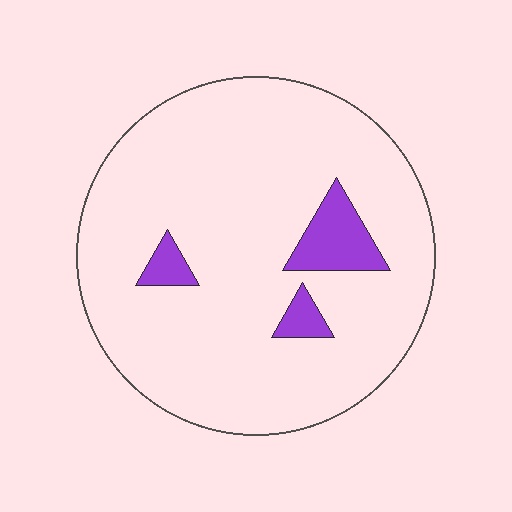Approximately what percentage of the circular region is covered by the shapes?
Approximately 10%.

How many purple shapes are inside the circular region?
3.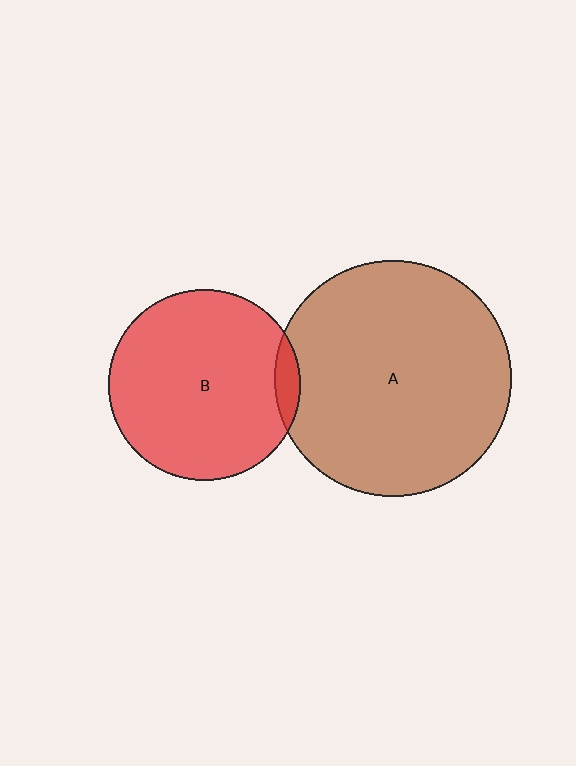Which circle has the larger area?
Circle A (brown).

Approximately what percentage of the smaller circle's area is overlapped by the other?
Approximately 5%.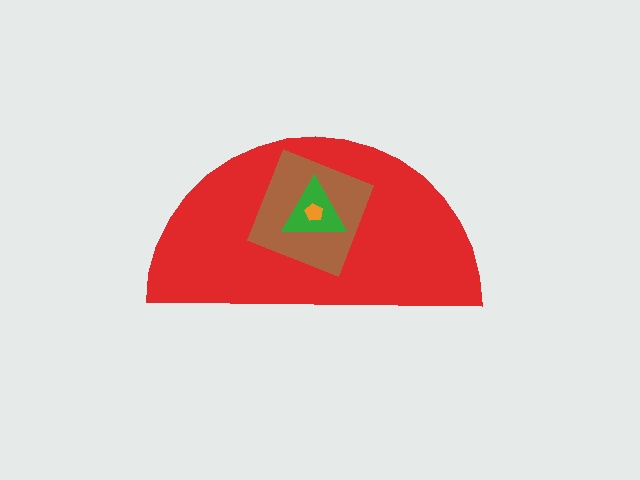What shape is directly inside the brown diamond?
The green triangle.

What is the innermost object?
The orange pentagon.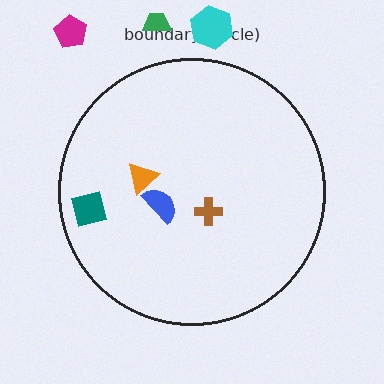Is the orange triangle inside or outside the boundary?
Inside.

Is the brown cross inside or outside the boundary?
Inside.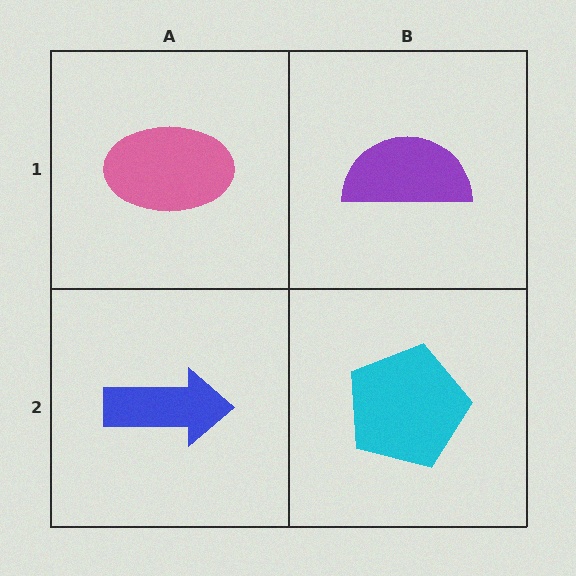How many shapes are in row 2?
2 shapes.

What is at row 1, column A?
A pink ellipse.